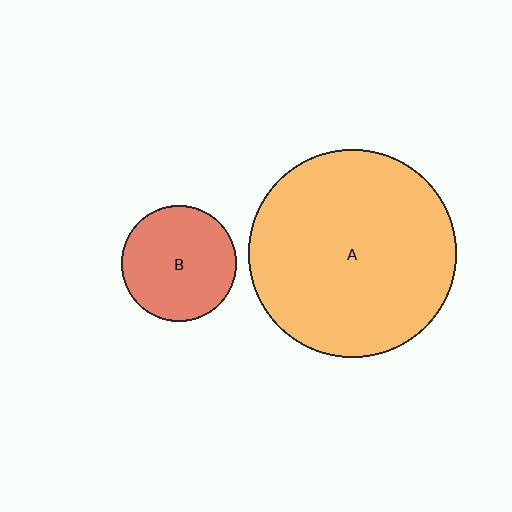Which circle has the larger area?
Circle A (orange).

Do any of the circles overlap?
No, none of the circles overlap.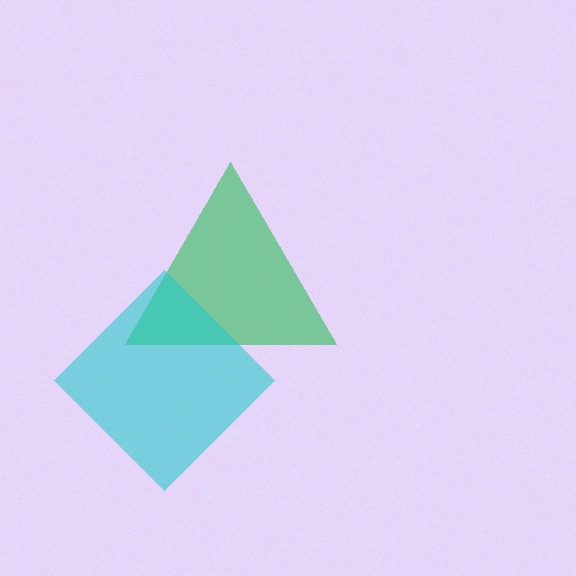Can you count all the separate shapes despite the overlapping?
Yes, there are 2 separate shapes.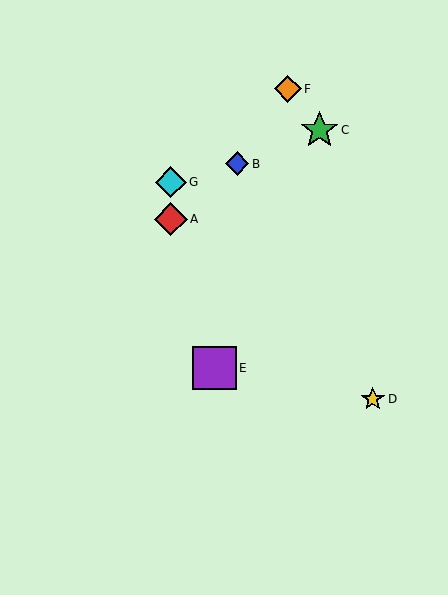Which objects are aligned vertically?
Objects A, G are aligned vertically.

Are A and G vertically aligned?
Yes, both are at x≈171.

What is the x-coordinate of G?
Object G is at x≈171.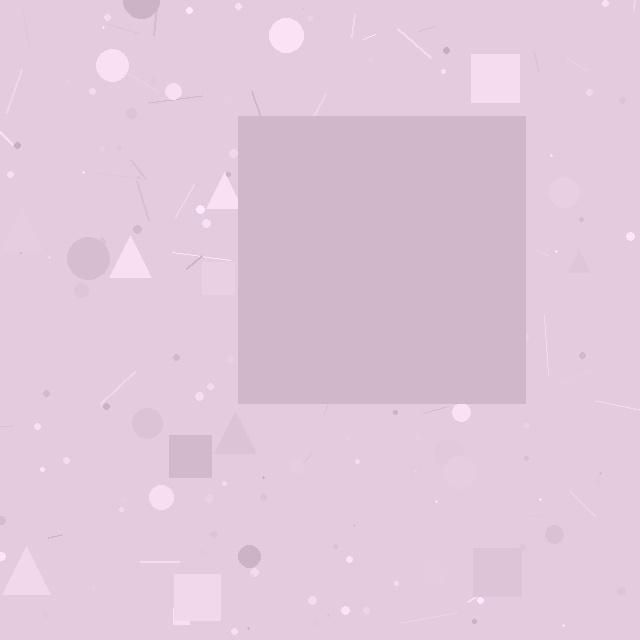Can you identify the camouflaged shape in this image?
The camouflaged shape is a square.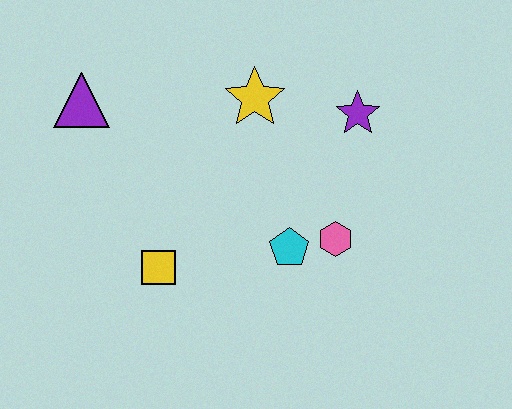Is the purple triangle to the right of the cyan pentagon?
No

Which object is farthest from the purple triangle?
The pink hexagon is farthest from the purple triangle.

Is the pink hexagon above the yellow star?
No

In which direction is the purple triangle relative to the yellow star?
The purple triangle is to the left of the yellow star.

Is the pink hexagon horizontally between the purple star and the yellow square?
Yes